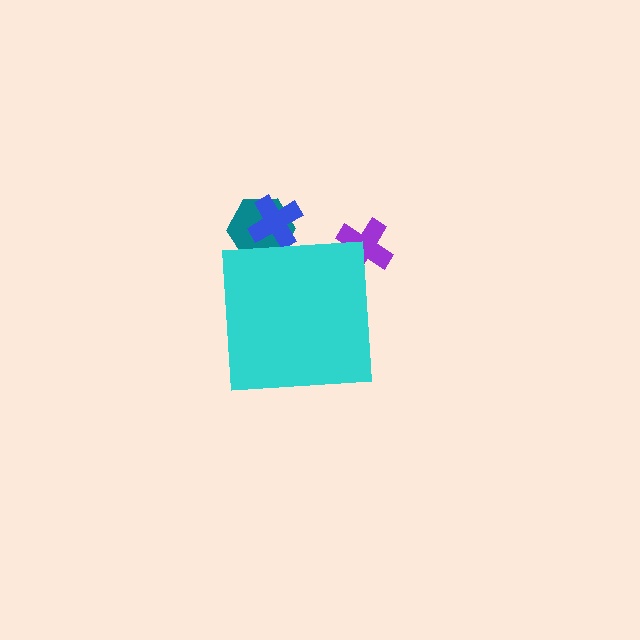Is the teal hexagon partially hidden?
Yes, the teal hexagon is partially hidden behind the cyan square.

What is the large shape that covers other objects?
A cyan square.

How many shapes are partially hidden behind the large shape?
3 shapes are partially hidden.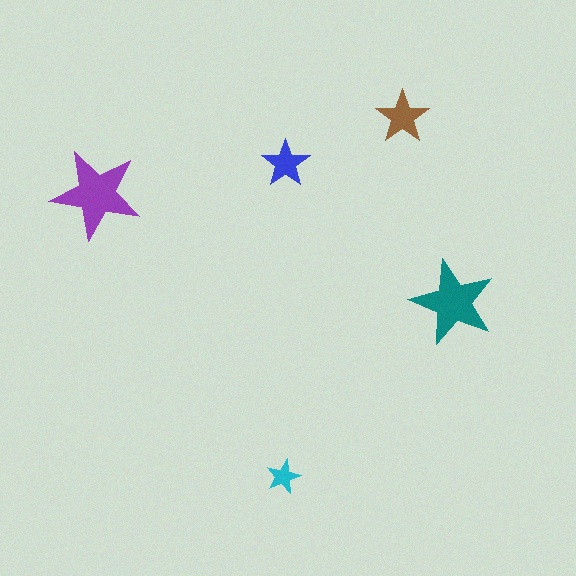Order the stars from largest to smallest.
the purple one, the teal one, the brown one, the blue one, the cyan one.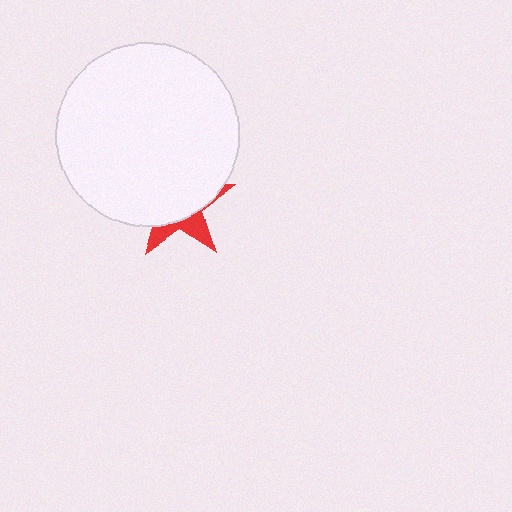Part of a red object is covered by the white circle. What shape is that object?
It is a star.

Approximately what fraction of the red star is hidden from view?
Roughly 70% of the red star is hidden behind the white circle.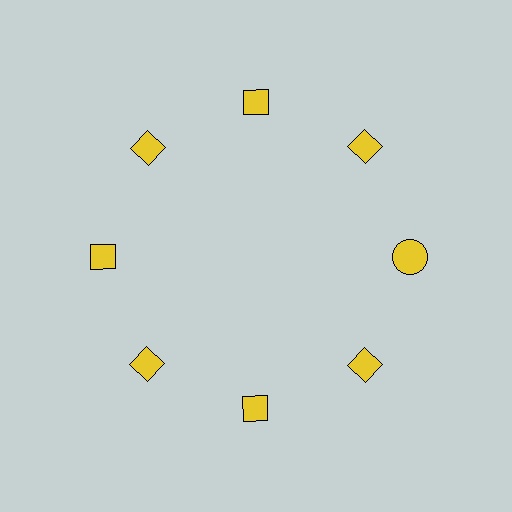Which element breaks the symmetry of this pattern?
The yellow circle at roughly the 3 o'clock position breaks the symmetry. All other shapes are yellow diamonds.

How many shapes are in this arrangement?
There are 8 shapes arranged in a ring pattern.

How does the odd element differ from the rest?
It has a different shape: circle instead of diamond.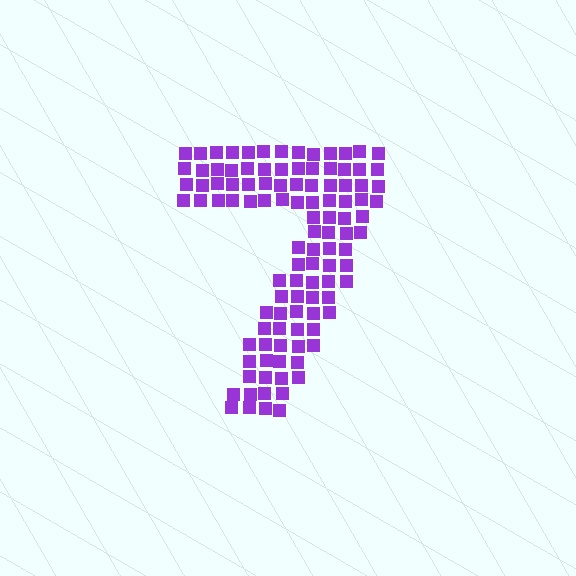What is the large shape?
The large shape is the digit 7.